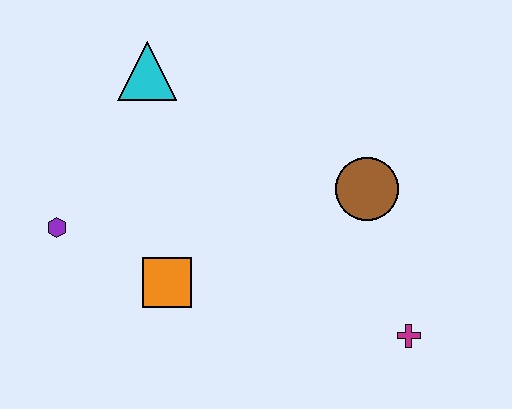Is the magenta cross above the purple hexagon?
No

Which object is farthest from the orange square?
The magenta cross is farthest from the orange square.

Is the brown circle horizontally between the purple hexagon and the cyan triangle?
No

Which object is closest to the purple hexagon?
The orange square is closest to the purple hexagon.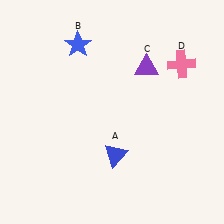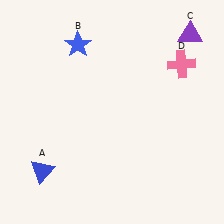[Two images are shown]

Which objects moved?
The objects that moved are: the blue triangle (A), the purple triangle (C).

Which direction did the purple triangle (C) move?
The purple triangle (C) moved right.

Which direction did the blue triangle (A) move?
The blue triangle (A) moved left.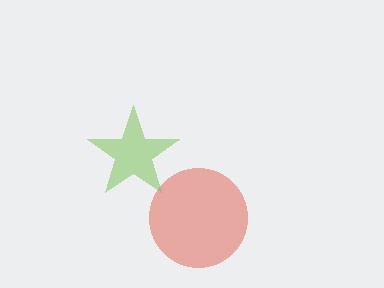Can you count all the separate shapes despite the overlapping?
Yes, there are 2 separate shapes.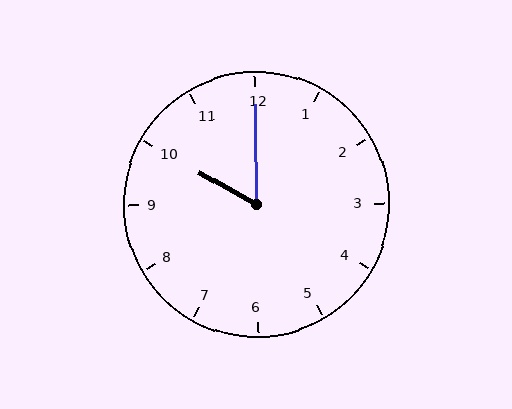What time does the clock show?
10:00.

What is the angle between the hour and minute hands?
Approximately 60 degrees.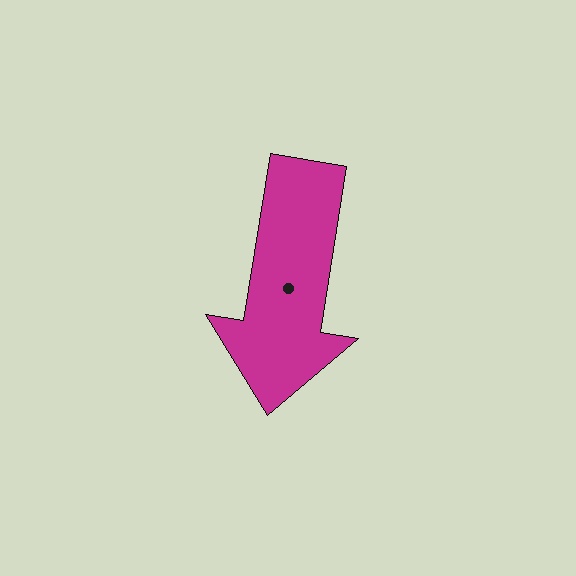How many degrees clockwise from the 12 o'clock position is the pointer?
Approximately 189 degrees.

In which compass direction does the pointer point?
South.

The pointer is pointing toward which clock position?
Roughly 6 o'clock.